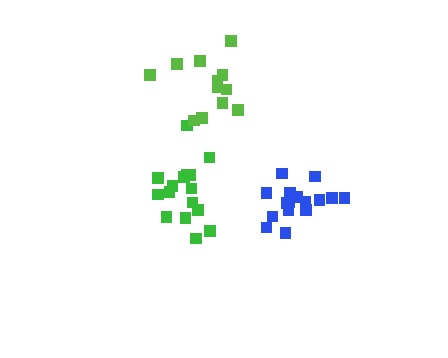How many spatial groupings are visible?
There are 3 spatial groupings.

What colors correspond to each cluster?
The clusters are colored: blue, green, lime.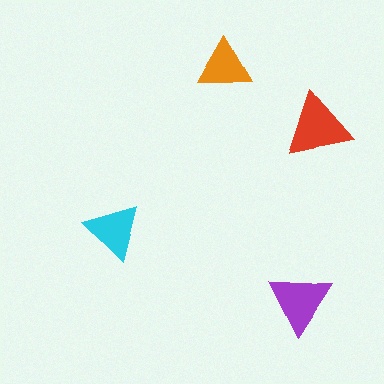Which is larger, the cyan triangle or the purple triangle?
The purple one.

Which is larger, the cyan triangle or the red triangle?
The red one.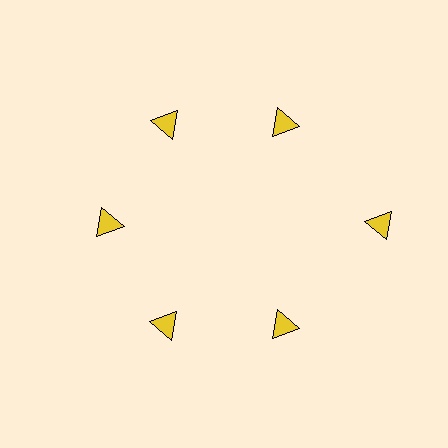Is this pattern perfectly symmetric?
No. The 6 yellow triangles are arranged in a ring, but one element near the 3 o'clock position is pushed outward from the center, breaking the 6-fold rotational symmetry.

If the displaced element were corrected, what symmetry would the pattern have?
It would have 6-fold rotational symmetry — the pattern would map onto itself every 60 degrees.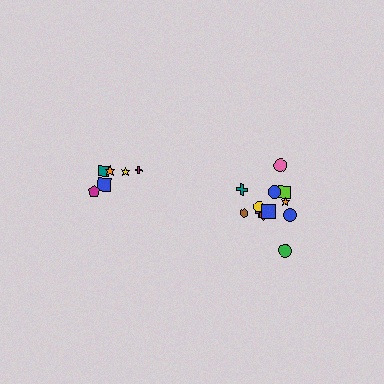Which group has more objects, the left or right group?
The right group.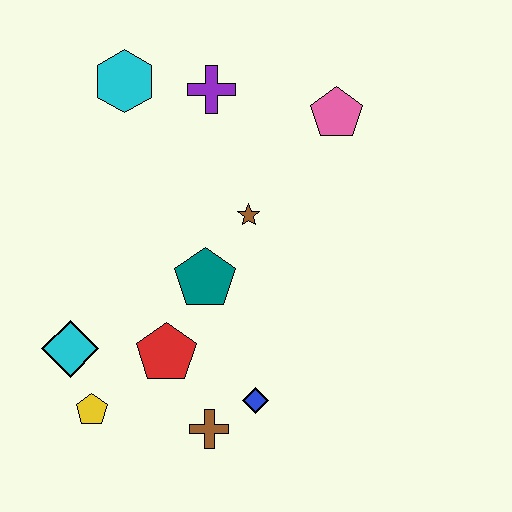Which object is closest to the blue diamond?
The brown cross is closest to the blue diamond.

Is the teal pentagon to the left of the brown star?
Yes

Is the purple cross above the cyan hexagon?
No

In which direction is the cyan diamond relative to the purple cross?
The cyan diamond is below the purple cross.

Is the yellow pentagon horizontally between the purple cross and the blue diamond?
No